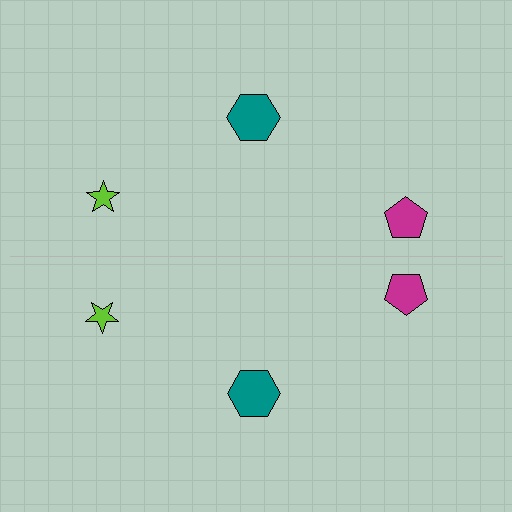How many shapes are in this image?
There are 6 shapes in this image.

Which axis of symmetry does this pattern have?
The pattern has a horizontal axis of symmetry running through the center of the image.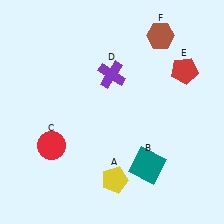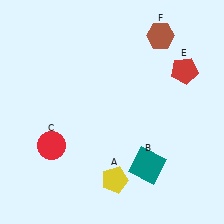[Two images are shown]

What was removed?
The purple cross (D) was removed in Image 2.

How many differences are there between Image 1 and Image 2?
There is 1 difference between the two images.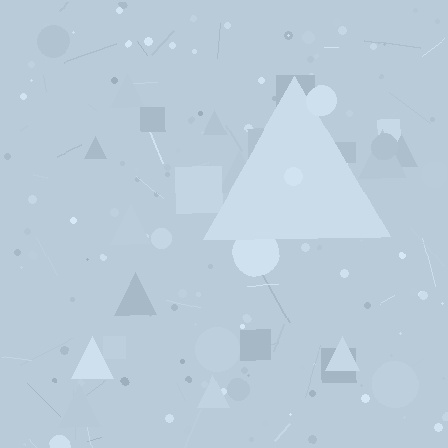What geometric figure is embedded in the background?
A triangle is embedded in the background.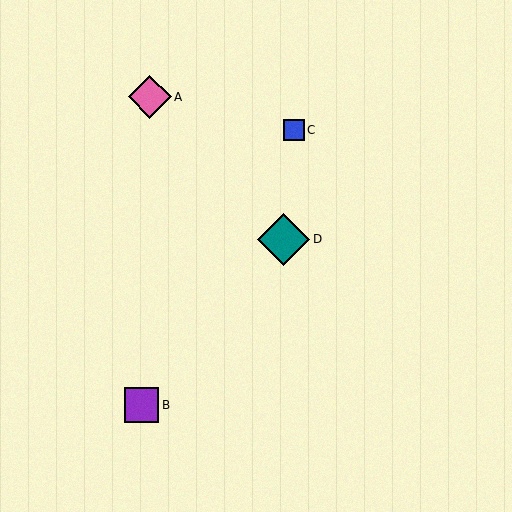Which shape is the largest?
The teal diamond (labeled D) is the largest.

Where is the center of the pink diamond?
The center of the pink diamond is at (150, 97).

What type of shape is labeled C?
Shape C is a blue square.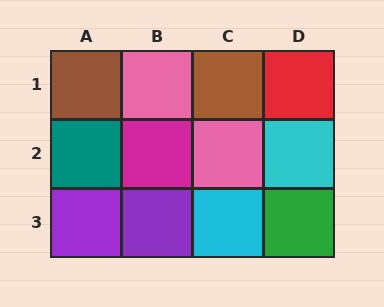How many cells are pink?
2 cells are pink.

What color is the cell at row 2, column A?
Teal.